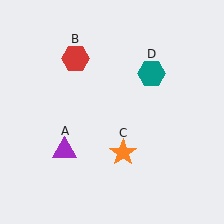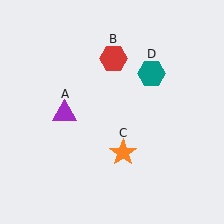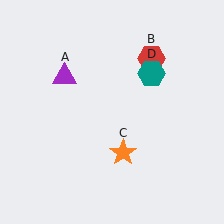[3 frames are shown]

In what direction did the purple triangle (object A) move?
The purple triangle (object A) moved up.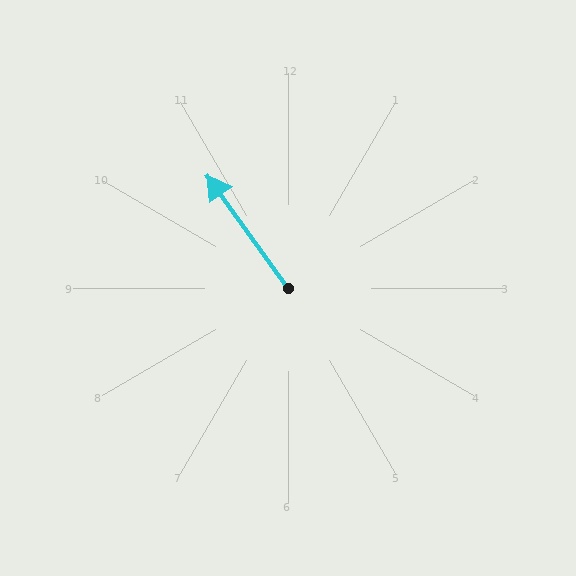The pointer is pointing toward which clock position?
Roughly 11 o'clock.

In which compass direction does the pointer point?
Northwest.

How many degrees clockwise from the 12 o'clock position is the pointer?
Approximately 324 degrees.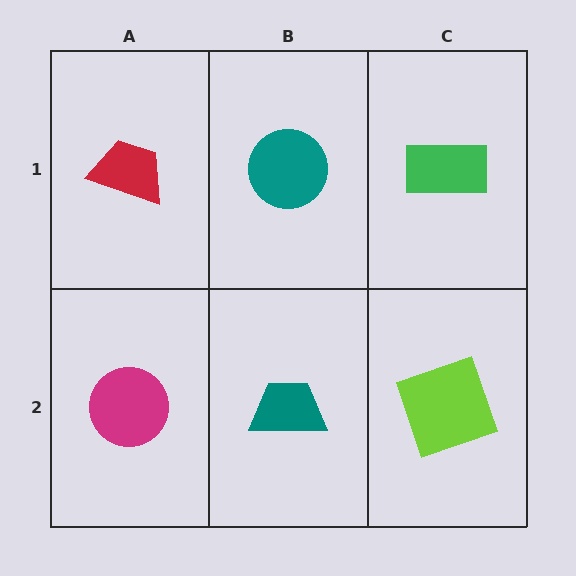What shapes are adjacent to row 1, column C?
A lime square (row 2, column C), a teal circle (row 1, column B).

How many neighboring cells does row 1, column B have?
3.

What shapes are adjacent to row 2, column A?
A red trapezoid (row 1, column A), a teal trapezoid (row 2, column B).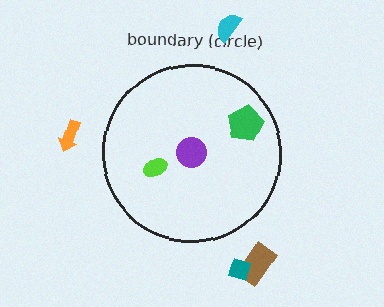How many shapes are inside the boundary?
3 inside, 4 outside.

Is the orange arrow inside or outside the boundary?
Outside.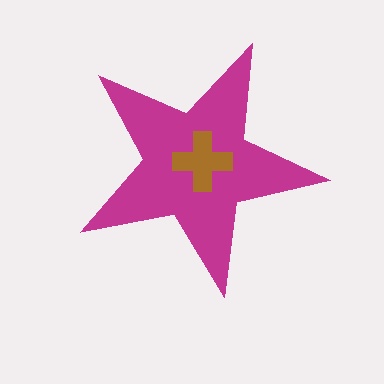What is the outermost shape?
The magenta star.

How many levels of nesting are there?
2.